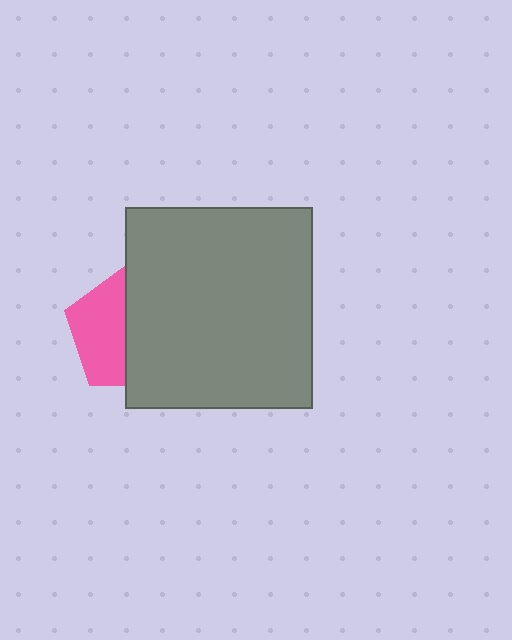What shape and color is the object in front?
The object in front is a gray rectangle.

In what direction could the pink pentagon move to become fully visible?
The pink pentagon could move left. That would shift it out from behind the gray rectangle entirely.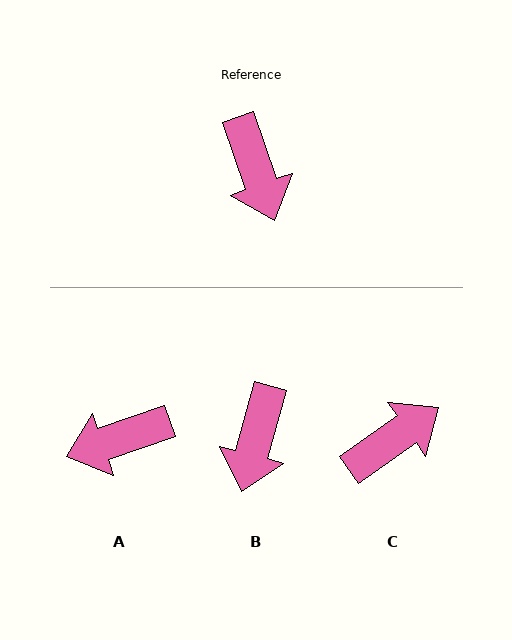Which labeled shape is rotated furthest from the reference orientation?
C, about 106 degrees away.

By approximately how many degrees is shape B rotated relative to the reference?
Approximately 34 degrees clockwise.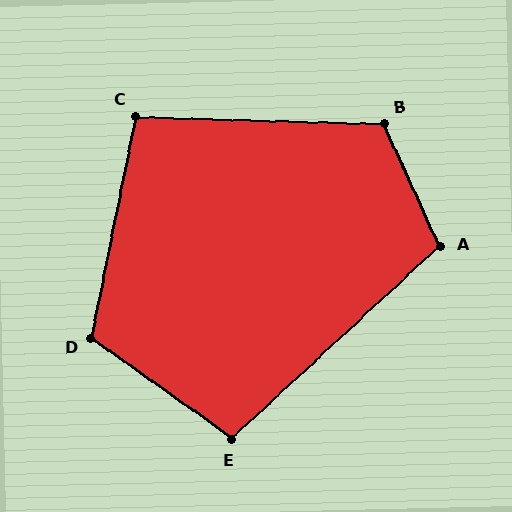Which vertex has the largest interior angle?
B, at approximately 116 degrees.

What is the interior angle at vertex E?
Approximately 102 degrees (obtuse).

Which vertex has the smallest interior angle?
C, at approximately 100 degrees.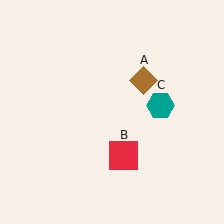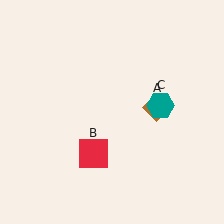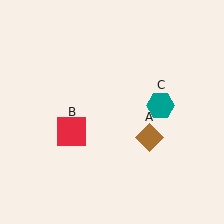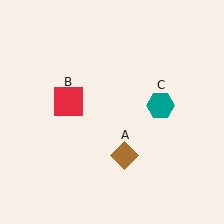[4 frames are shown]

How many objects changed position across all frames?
2 objects changed position: brown diamond (object A), red square (object B).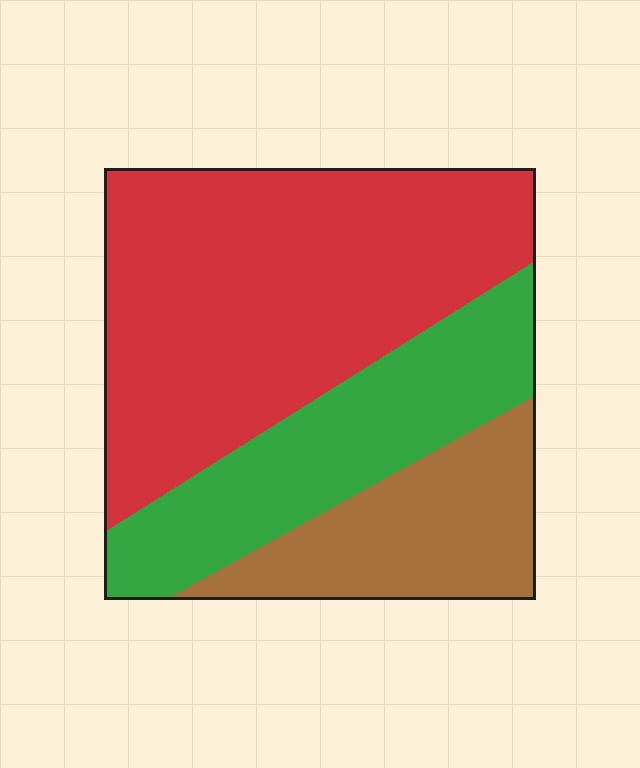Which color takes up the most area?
Red, at roughly 55%.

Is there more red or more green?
Red.